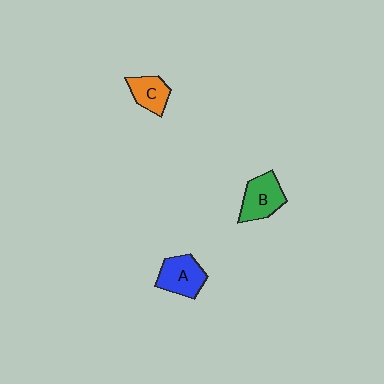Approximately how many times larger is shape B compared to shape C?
Approximately 1.3 times.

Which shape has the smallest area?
Shape C (orange).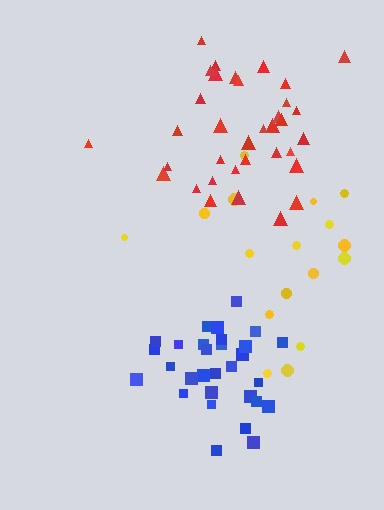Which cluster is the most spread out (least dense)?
Yellow.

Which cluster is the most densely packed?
Blue.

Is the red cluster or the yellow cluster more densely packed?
Red.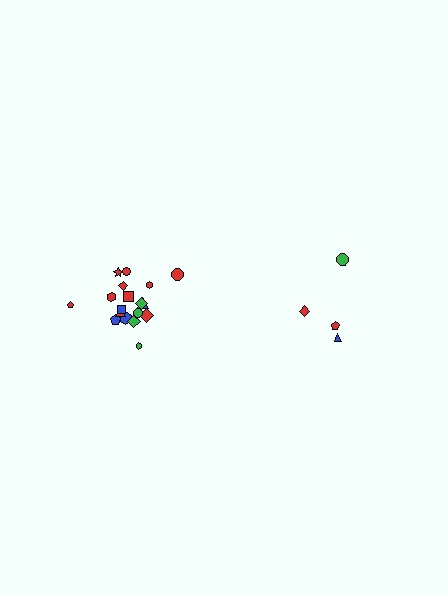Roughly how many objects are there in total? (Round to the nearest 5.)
Roughly 25 objects in total.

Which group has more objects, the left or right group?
The left group.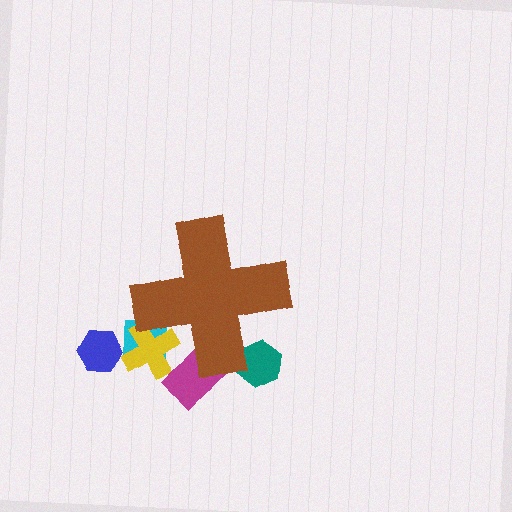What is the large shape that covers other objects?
A brown cross.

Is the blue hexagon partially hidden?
No, the blue hexagon is fully visible.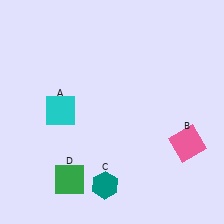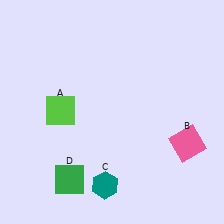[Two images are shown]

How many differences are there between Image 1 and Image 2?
There is 1 difference between the two images.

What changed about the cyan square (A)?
In Image 1, A is cyan. In Image 2, it changed to lime.